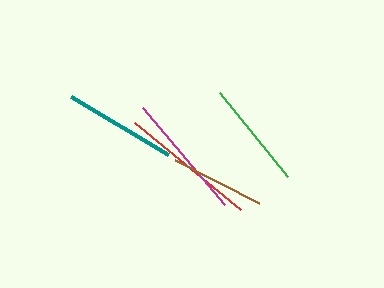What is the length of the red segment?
The red segment is approximately 138 pixels long.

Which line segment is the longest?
The red line is the longest at approximately 138 pixels.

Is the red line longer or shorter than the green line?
The red line is longer than the green line.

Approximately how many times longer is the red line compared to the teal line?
The red line is approximately 1.2 times the length of the teal line.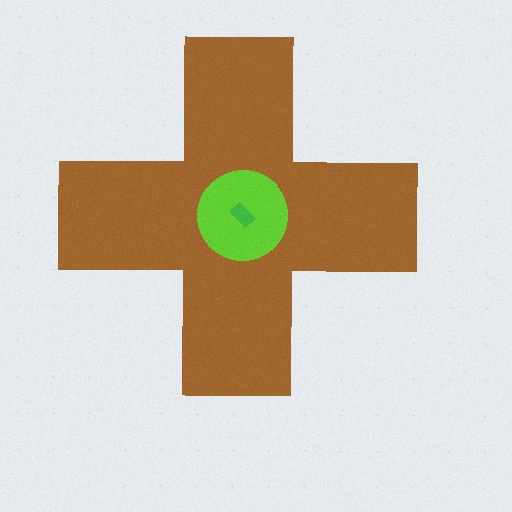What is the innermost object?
The green rectangle.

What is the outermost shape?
The brown cross.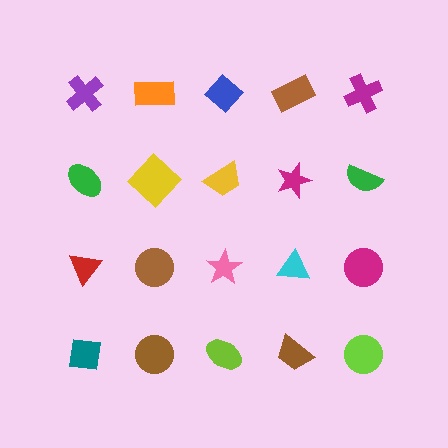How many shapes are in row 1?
5 shapes.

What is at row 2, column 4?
A magenta star.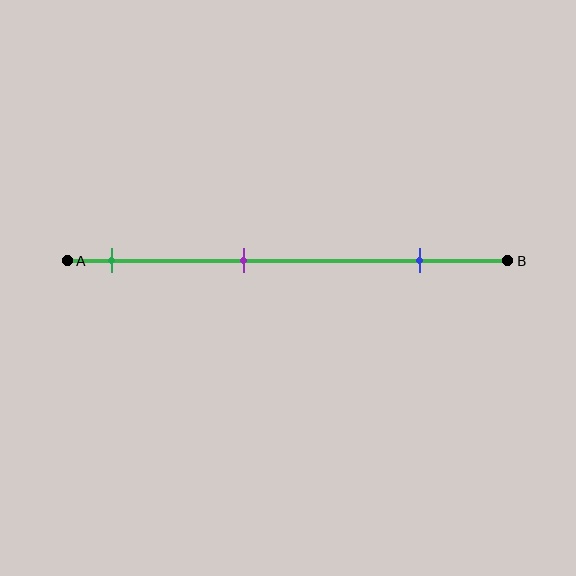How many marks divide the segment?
There are 3 marks dividing the segment.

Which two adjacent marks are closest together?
The green and purple marks are the closest adjacent pair.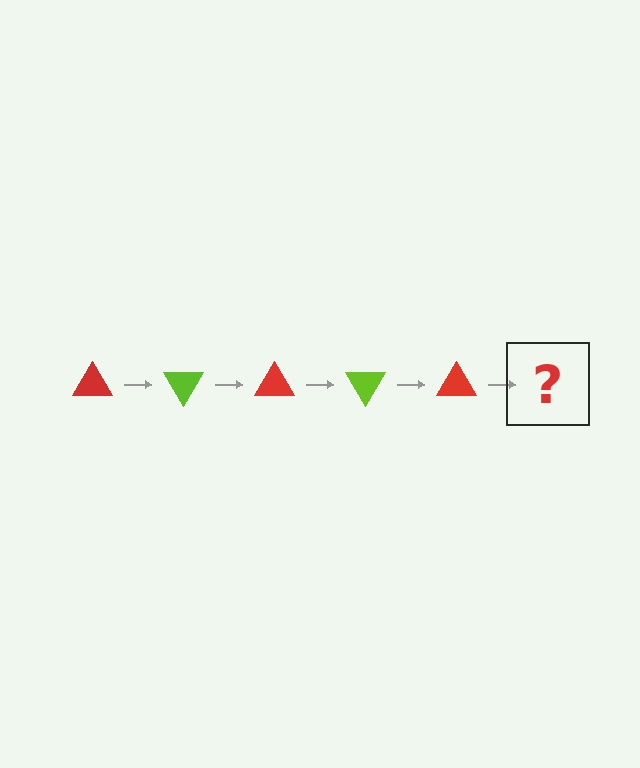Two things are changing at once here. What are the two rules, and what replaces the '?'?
The two rules are that it rotates 60 degrees each step and the color cycles through red and lime. The '?' should be a lime triangle, rotated 300 degrees from the start.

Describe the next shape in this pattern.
It should be a lime triangle, rotated 300 degrees from the start.